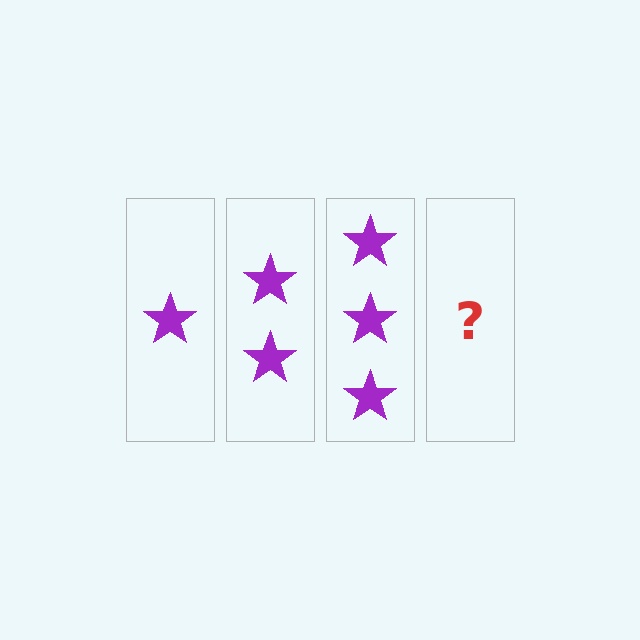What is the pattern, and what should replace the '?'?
The pattern is that each step adds one more star. The '?' should be 4 stars.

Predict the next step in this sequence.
The next step is 4 stars.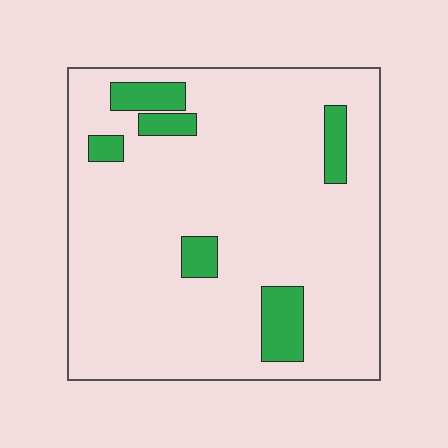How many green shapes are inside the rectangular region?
6.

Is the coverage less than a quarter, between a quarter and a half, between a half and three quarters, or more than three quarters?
Less than a quarter.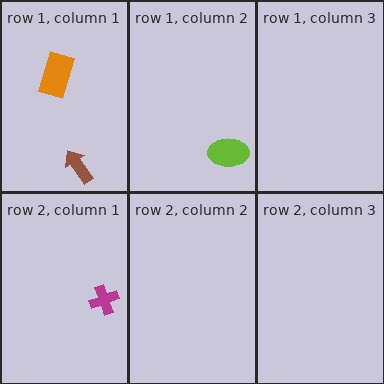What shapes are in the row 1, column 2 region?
The lime ellipse.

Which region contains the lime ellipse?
The row 1, column 2 region.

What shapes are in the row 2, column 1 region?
The magenta cross.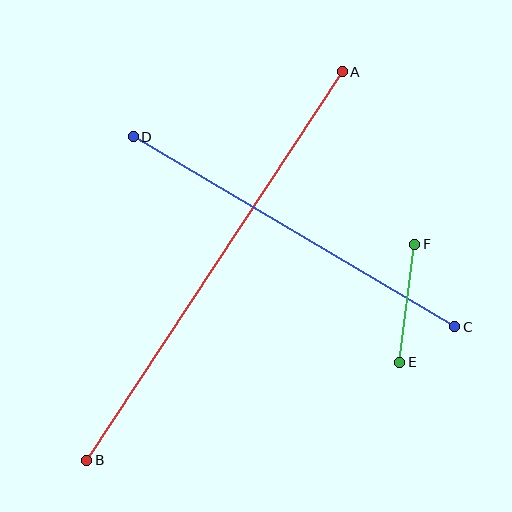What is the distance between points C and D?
The distance is approximately 373 pixels.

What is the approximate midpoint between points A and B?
The midpoint is at approximately (214, 266) pixels.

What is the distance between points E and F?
The distance is approximately 119 pixels.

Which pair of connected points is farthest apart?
Points A and B are farthest apart.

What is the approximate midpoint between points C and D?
The midpoint is at approximately (294, 232) pixels.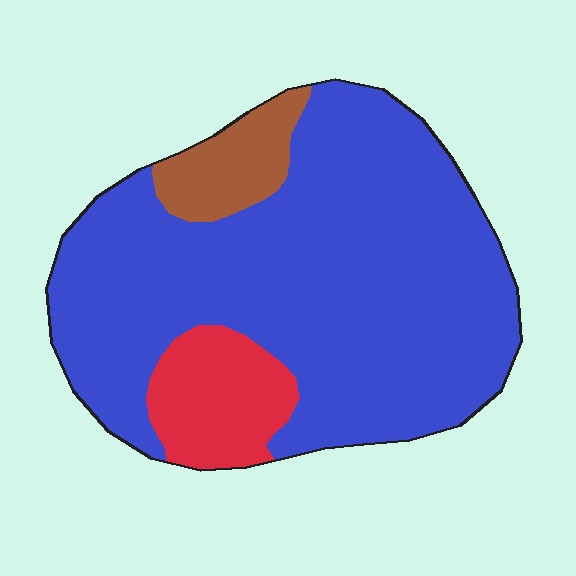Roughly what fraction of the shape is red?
Red takes up less than a sixth of the shape.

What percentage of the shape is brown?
Brown takes up less than a quarter of the shape.